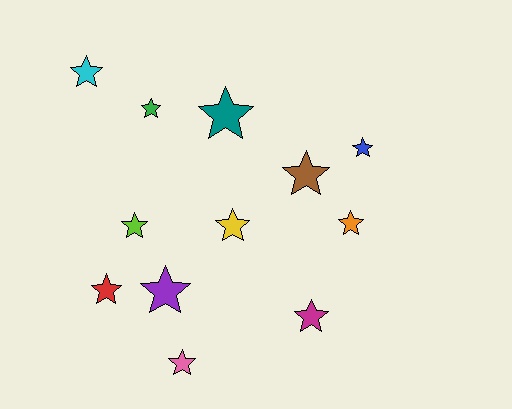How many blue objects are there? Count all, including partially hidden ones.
There is 1 blue object.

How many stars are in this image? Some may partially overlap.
There are 12 stars.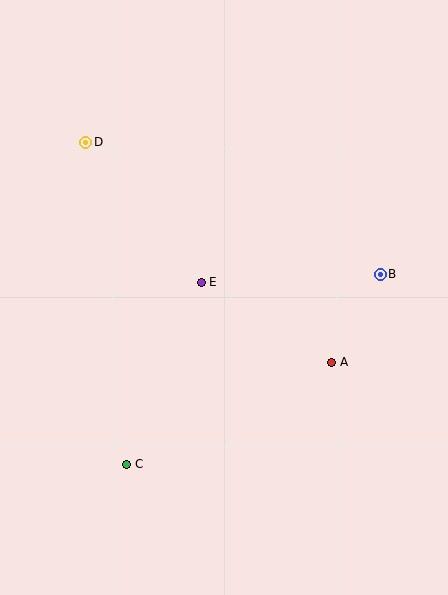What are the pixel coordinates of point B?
Point B is at (380, 274).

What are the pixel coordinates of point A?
Point A is at (332, 362).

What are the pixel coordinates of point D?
Point D is at (86, 142).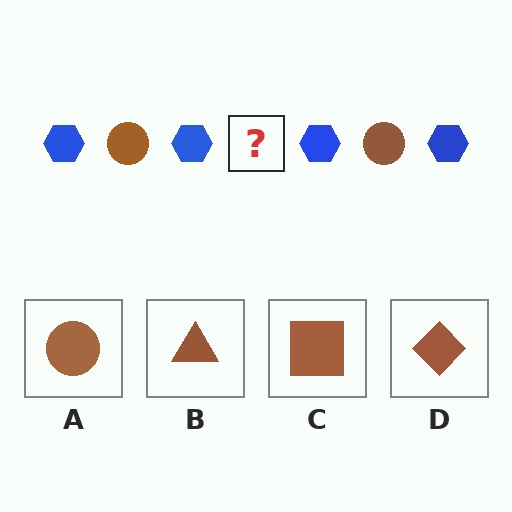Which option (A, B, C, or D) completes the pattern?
A.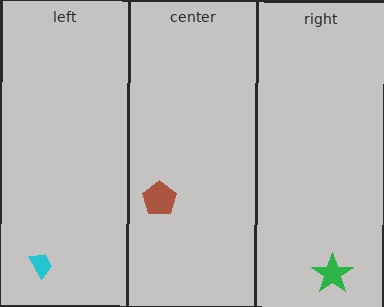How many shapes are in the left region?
1.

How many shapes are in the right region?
1.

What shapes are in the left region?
The cyan trapezoid.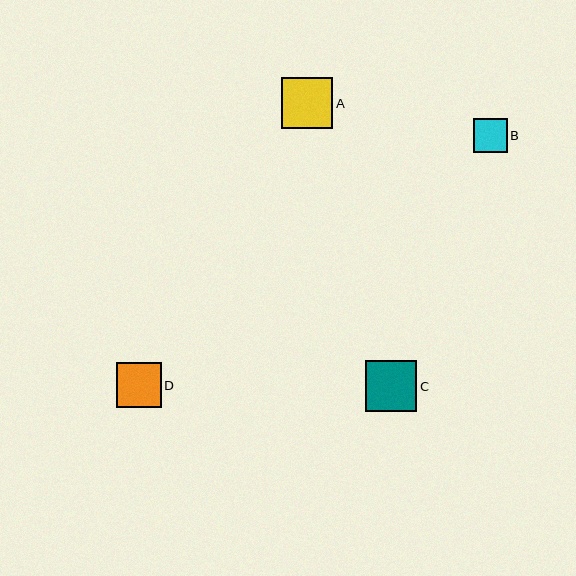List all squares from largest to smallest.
From largest to smallest: A, C, D, B.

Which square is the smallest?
Square B is the smallest with a size of approximately 33 pixels.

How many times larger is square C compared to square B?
Square C is approximately 1.5 times the size of square B.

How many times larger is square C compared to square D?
Square C is approximately 1.1 times the size of square D.